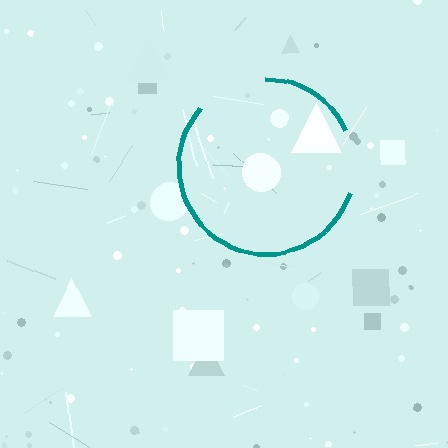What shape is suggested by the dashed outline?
The dashed outline suggests a circle.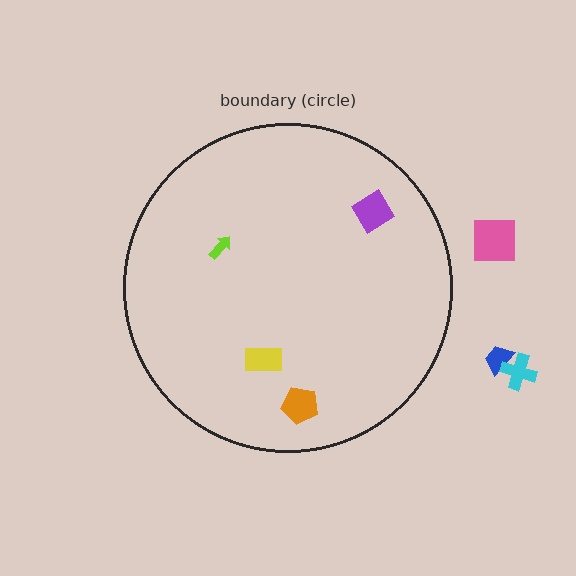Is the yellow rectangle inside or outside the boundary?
Inside.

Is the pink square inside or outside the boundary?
Outside.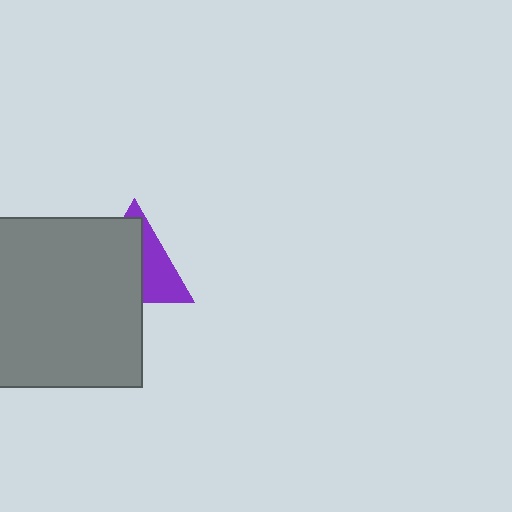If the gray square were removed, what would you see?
You would see the complete purple triangle.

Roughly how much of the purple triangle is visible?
A small part of it is visible (roughly 40%).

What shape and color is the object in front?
The object in front is a gray square.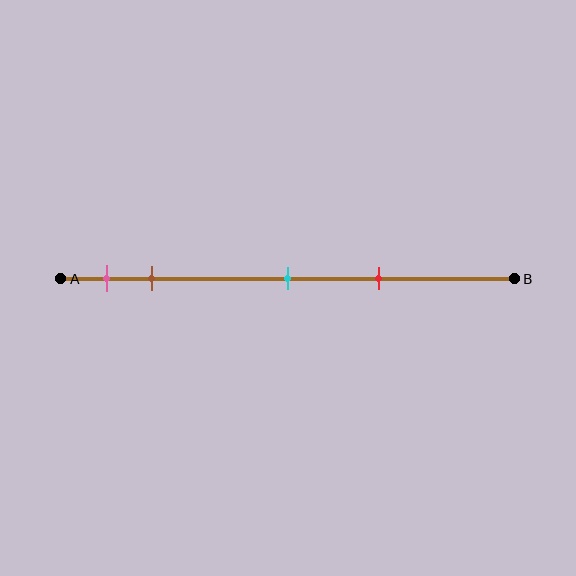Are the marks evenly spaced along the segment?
No, the marks are not evenly spaced.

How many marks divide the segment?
There are 4 marks dividing the segment.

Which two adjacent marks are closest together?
The pink and brown marks are the closest adjacent pair.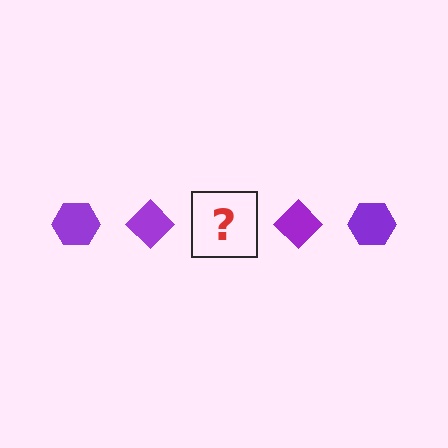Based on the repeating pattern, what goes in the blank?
The blank should be a purple hexagon.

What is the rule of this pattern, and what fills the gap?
The rule is that the pattern cycles through hexagon, diamond shapes in purple. The gap should be filled with a purple hexagon.